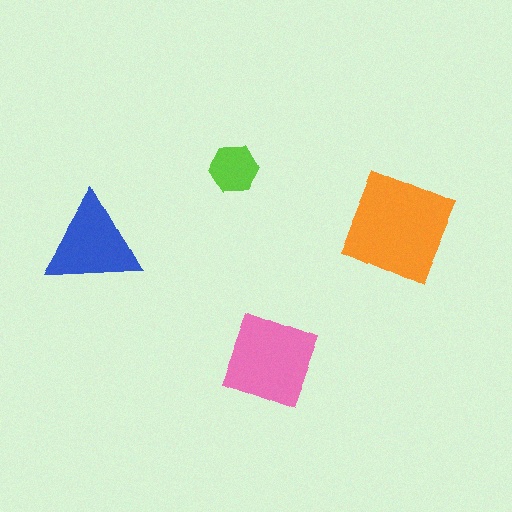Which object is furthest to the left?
The blue triangle is leftmost.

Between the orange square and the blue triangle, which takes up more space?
The orange square.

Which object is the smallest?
The lime hexagon.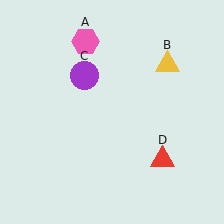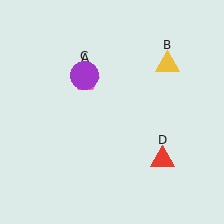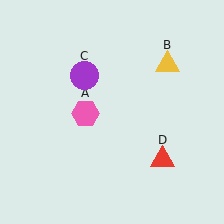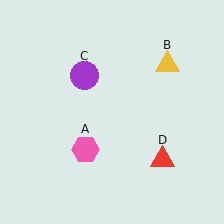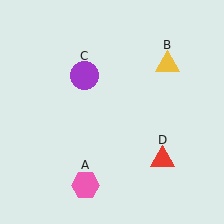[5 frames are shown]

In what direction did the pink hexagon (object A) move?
The pink hexagon (object A) moved down.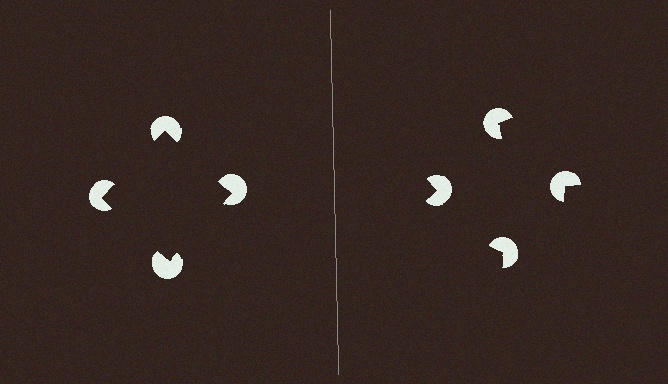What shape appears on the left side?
An illusory square.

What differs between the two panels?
The pac-man discs are positioned identically on both sides; only the wedge orientations differ. On the left they align to a square; on the right they are misaligned.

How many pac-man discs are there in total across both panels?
8 — 4 on each side.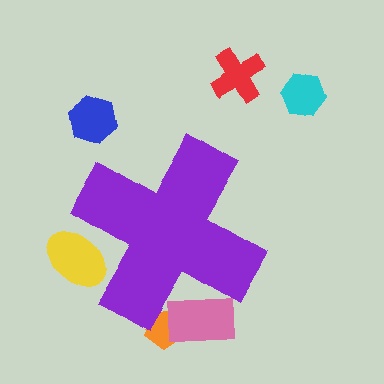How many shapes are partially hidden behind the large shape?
3 shapes are partially hidden.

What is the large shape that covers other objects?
A purple cross.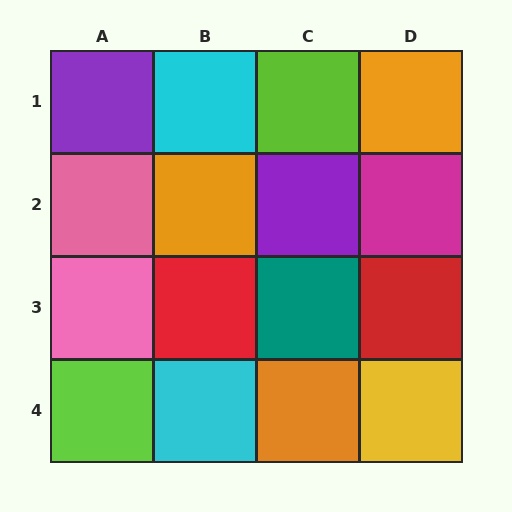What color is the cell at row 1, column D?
Orange.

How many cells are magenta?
1 cell is magenta.